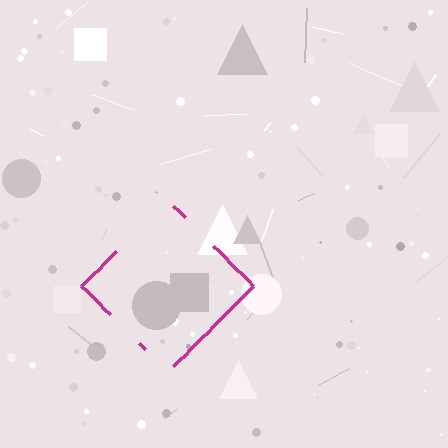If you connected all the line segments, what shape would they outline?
They would outline a diamond.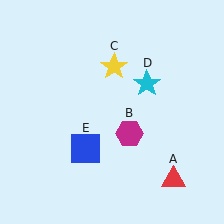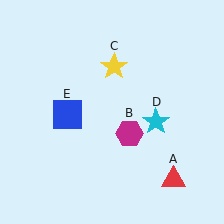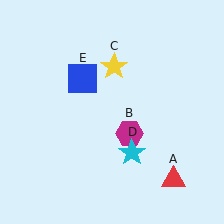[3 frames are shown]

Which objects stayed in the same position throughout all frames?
Red triangle (object A) and magenta hexagon (object B) and yellow star (object C) remained stationary.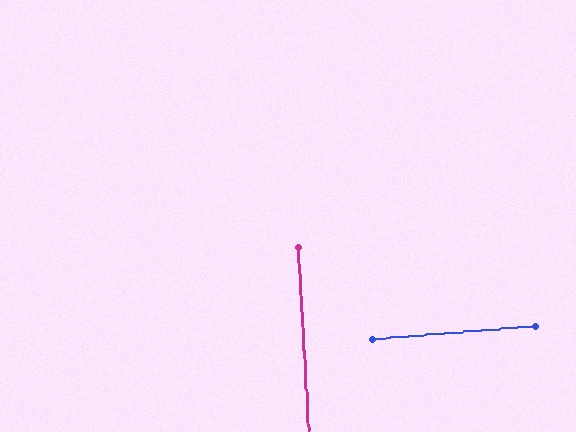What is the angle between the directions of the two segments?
Approximately 89 degrees.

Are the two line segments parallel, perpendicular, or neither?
Perpendicular — they meet at approximately 89°.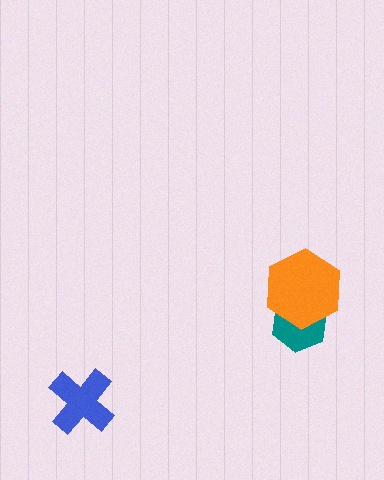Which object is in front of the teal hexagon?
The orange hexagon is in front of the teal hexagon.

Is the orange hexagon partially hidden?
No, no other shape covers it.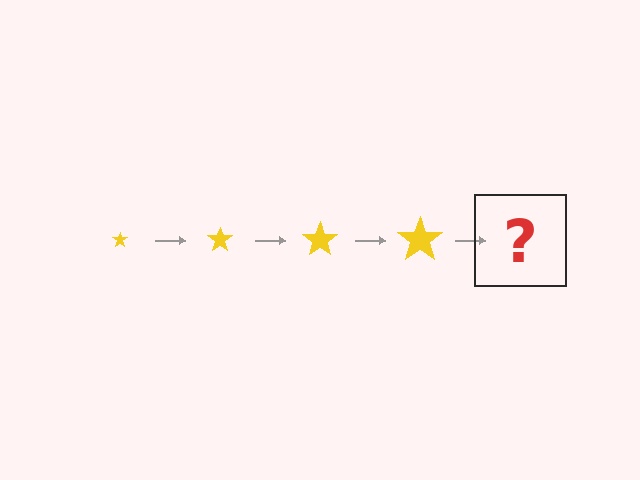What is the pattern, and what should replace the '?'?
The pattern is that the star gets progressively larger each step. The '?' should be a yellow star, larger than the previous one.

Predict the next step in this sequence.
The next step is a yellow star, larger than the previous one.